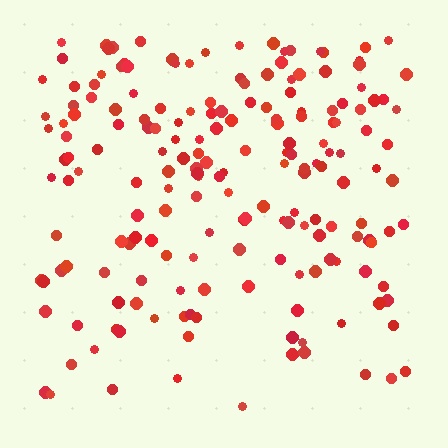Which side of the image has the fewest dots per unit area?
The bottom.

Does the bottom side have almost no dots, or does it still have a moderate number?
Still a moderate number, just noticeably fewer than the top.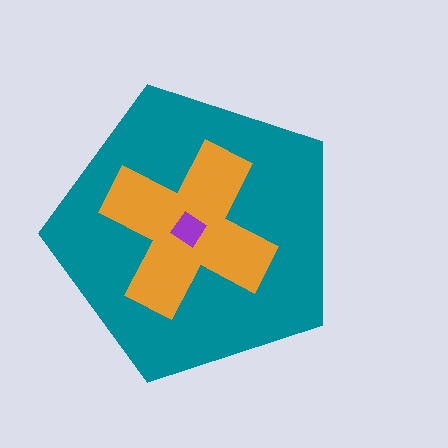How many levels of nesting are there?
3.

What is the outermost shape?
The teal pentagon.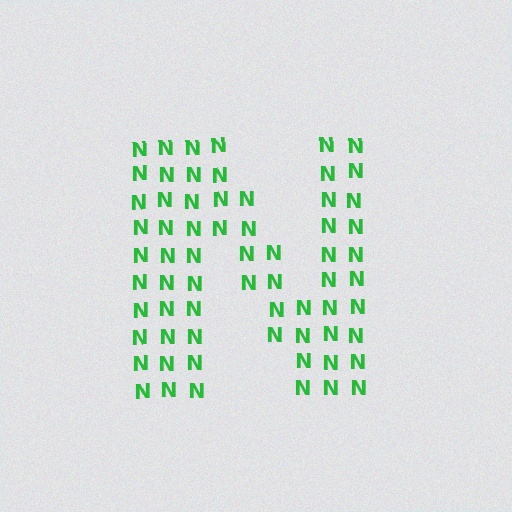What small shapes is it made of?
It is made of small letter N's.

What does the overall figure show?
The overall figure shows the letter N.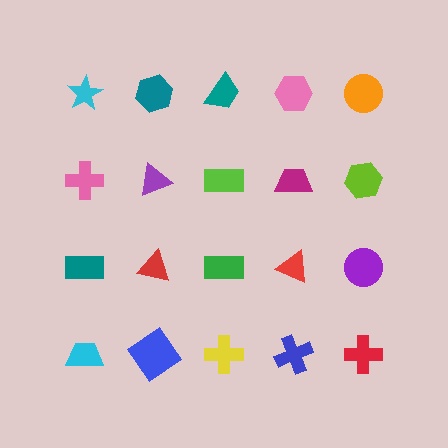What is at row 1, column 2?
A teal hexagon.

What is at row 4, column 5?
A red cross.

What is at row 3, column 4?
A red triangle.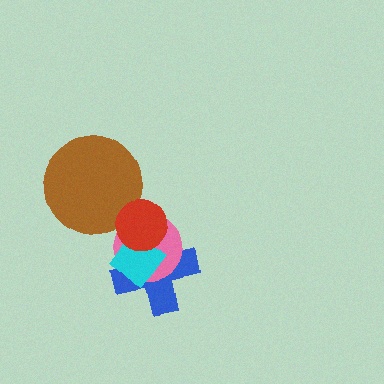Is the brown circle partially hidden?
Yes, it is partially covered by another shape.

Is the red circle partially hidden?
No, no other shape covers it.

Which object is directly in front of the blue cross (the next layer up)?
The pink circle is directly in front of the blue cross.